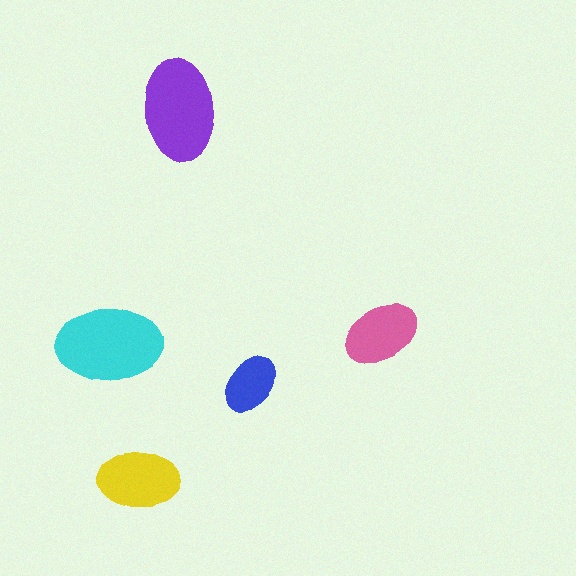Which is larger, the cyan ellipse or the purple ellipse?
The cyan one.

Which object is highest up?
The purple ellipse is topmost.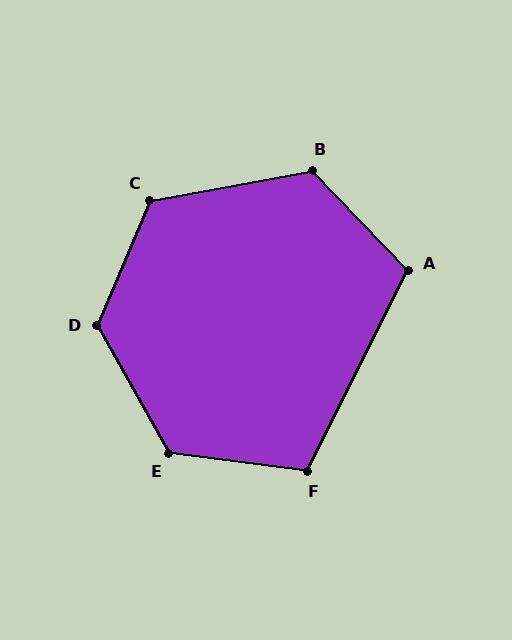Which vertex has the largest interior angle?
D, at approximately 127 degrees.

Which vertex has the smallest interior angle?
F, at approximately 109 degrees.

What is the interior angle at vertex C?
Approximately 124 degrees (obtuse).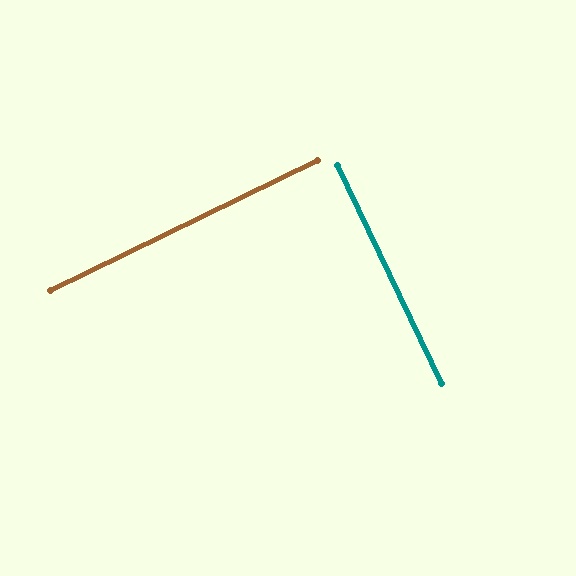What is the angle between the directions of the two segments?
Approximately 90 degrees.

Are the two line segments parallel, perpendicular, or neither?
Perpendicular — they meet at approximately 90°.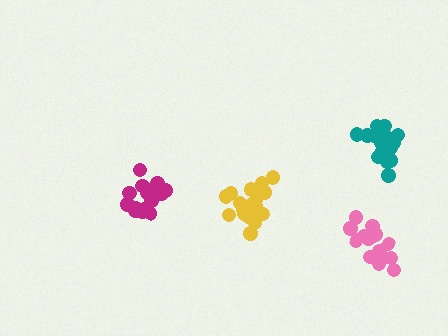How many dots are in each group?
Group 1: 21 dots, Group 2: 15 dots, Group 3: 20 dots, Group 4: 17 dots (73 total).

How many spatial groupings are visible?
There are 4 spatial groupings.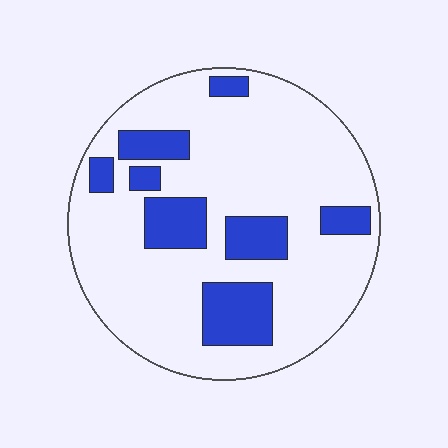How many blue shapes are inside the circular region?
8.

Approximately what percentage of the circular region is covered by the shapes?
Approximately 20%.